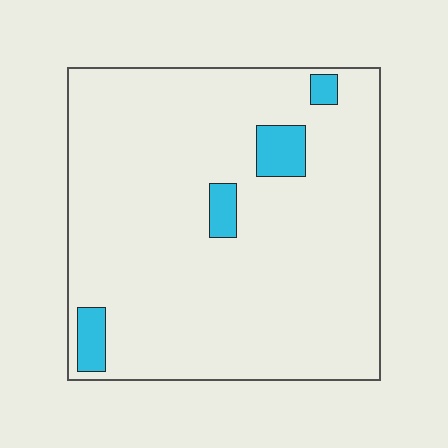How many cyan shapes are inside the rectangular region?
4.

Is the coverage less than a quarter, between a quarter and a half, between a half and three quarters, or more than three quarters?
Less than a quarter.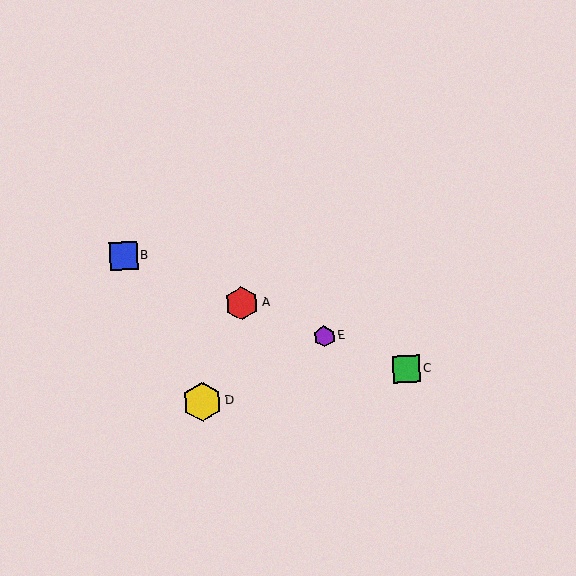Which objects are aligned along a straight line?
Objects A, B, C, E are aligned along a straight line.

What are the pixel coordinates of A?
Object A is at (242, 303).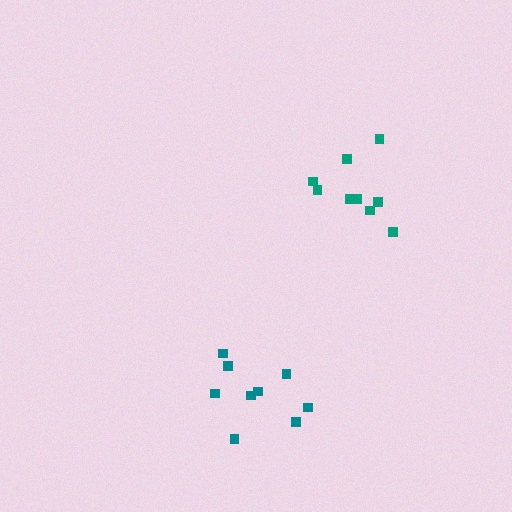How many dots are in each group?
Group 1: 9 dots, Group 2: 9 dots (18 total).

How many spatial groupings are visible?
There are 2 spatial groupings.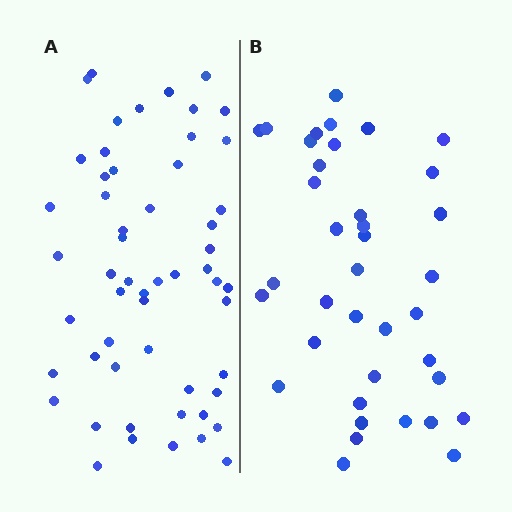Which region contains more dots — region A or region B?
Region A (the left region) has more dots.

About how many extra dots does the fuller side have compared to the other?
Region A has approximately 15 more dots than region B.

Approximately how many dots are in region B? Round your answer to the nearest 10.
About 40 dots. (The exact count is 38, which rounds to 40.)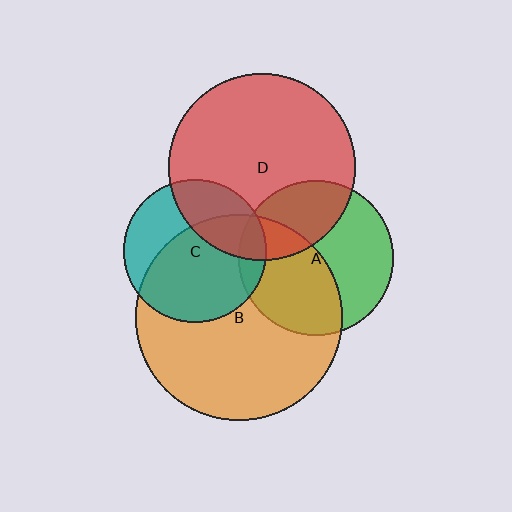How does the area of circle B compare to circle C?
Approximately 2.1 times.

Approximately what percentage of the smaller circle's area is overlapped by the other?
Approximately 45%.